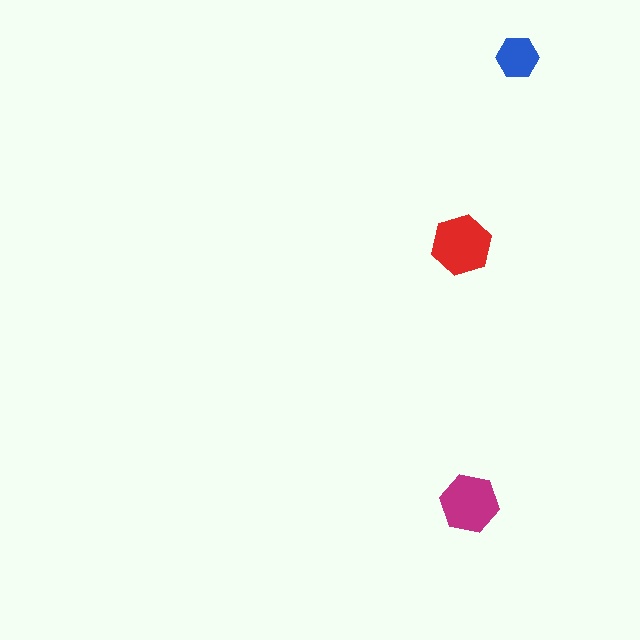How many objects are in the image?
There are 3 objects in the image.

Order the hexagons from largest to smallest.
the red one, the magenta one, the blue one.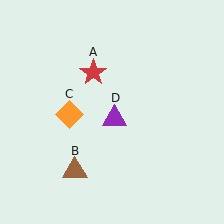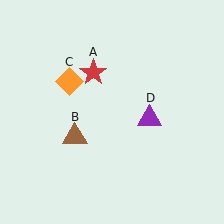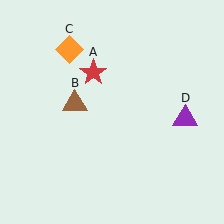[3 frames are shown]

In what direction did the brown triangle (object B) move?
The brown triangle (object B) moved up.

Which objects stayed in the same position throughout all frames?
Red star (object A) remained stationary.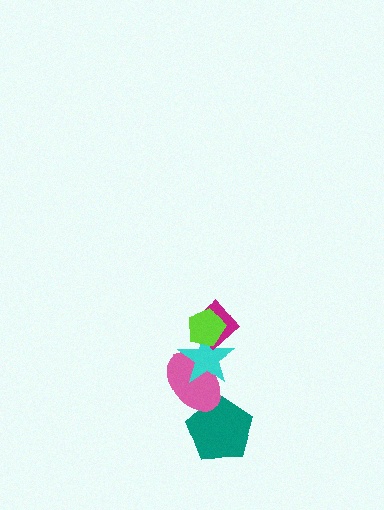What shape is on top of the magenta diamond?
The lime pentagon is on top of the magenta diamond.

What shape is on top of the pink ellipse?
The cyan star is on top of the pink ellipse.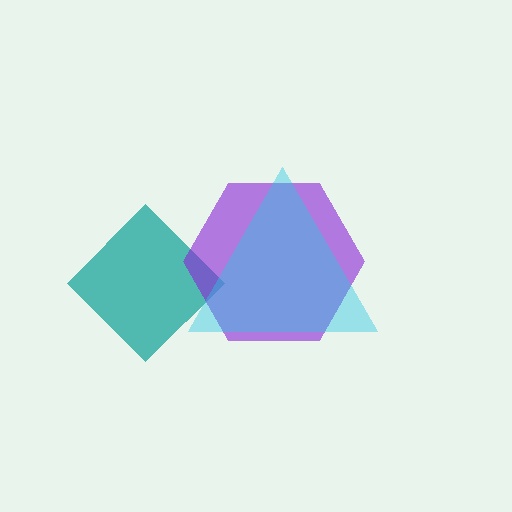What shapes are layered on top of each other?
The layered shapes are: a teal diamond, a purple hexagon, a cyan triangle.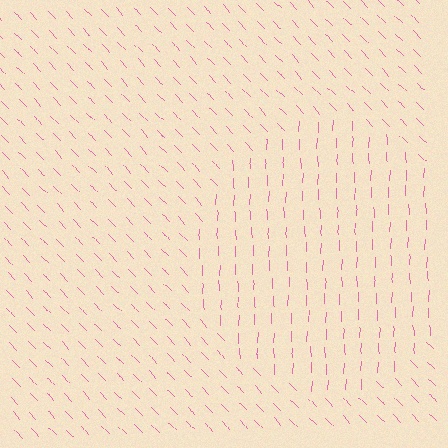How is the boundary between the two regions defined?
The boundary is defined purely by a change in line orientation (approximately 45 degrees difference). All lines are the same color and thickness.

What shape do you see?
I see a circle.